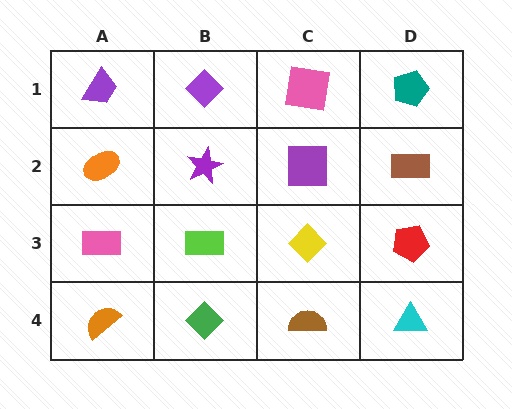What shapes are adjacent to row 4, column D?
A red pentagon (row 3, column D), a brown semicircle (row 4, column C).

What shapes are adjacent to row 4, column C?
A yellow diamond (row 3, column C), a green diamond (row 4, column B), a cyan triangle (row 4, column D).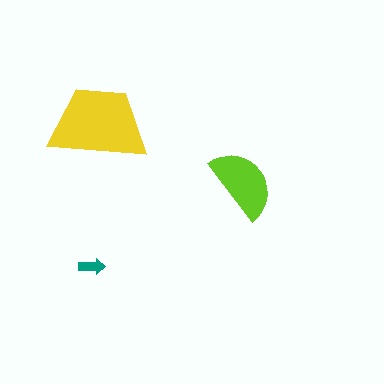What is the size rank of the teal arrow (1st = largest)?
3rd.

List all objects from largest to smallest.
The yellow trapezoid, the lime semicircle, the teal arrow.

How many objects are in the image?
There are 3 objects in the image.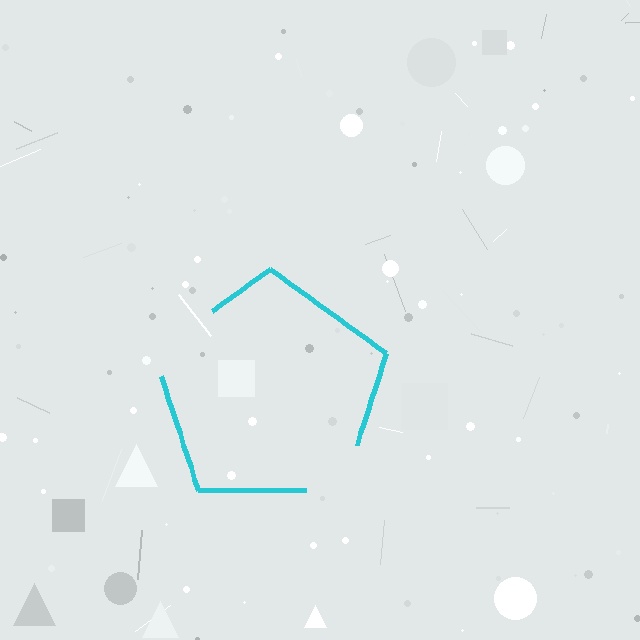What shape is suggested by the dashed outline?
The dashed outline suggests a pentagon.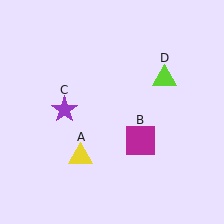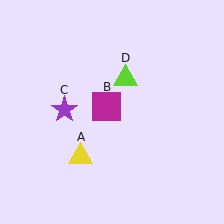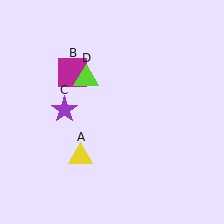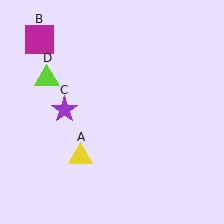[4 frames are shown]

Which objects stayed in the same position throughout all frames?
Yellow triangle (object A) and purple star (object C) remained stationary.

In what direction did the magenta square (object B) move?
The magenta square (object B) moved up and to the left.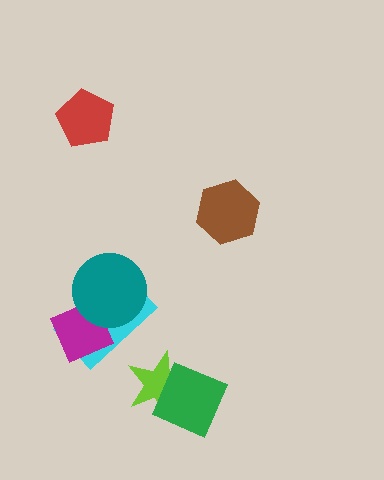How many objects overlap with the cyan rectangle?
2 objects overlap with the cyan rectangle.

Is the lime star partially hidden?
Yes, it is partially covered by another shape.